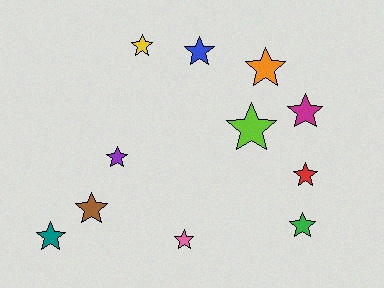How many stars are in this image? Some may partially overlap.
There are 11 stars.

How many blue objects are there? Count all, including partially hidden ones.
There is 1 blue object.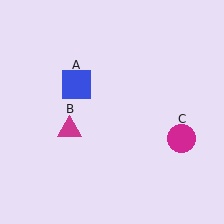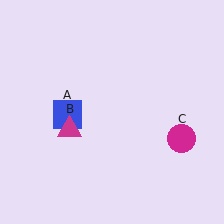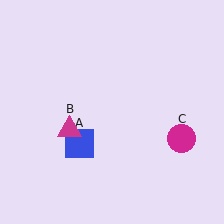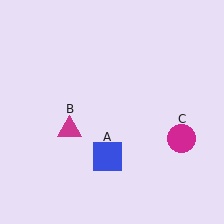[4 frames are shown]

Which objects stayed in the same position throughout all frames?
Magenta triangle (object B) and magenta circle (object C) remained stationary.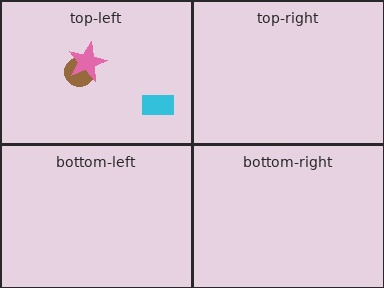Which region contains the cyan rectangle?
The top-left region.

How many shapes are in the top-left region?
3.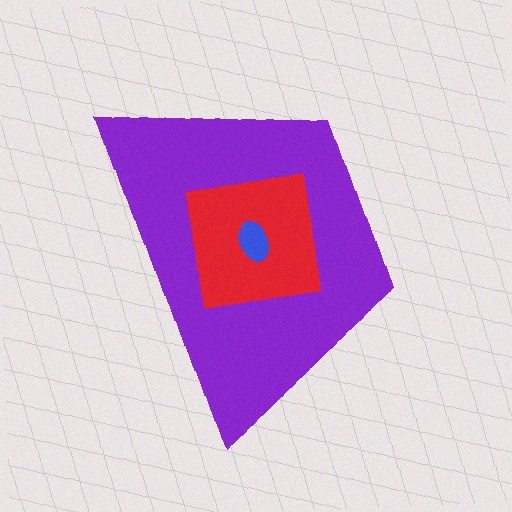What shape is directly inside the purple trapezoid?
The red square.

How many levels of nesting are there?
3.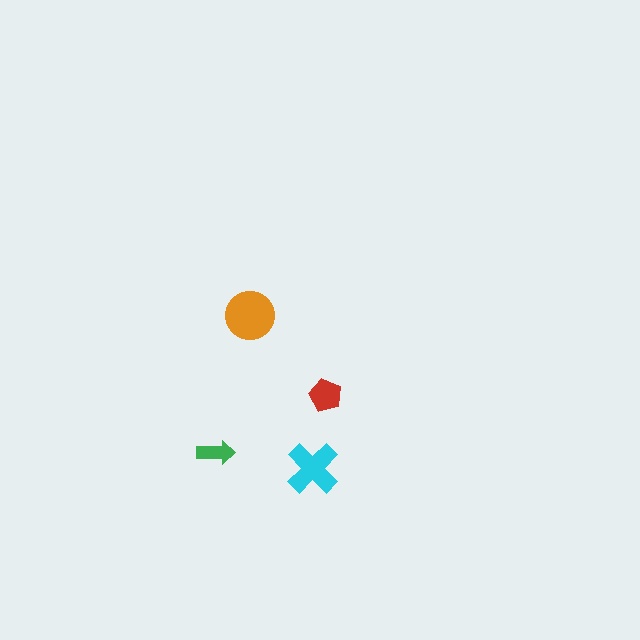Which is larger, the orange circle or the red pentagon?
The orange circle.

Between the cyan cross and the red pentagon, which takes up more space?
The cyan cross.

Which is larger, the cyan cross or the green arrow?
The cyan cross.